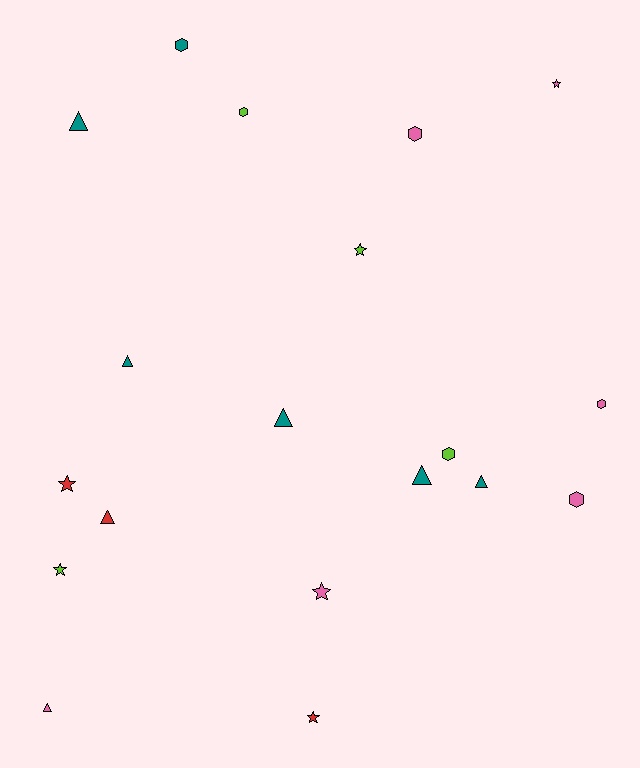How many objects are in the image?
There are 19 objects.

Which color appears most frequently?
Pink, with 6 objects.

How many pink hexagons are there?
There are 3 pink hexagons.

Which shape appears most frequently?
Triangle, with 7 objects.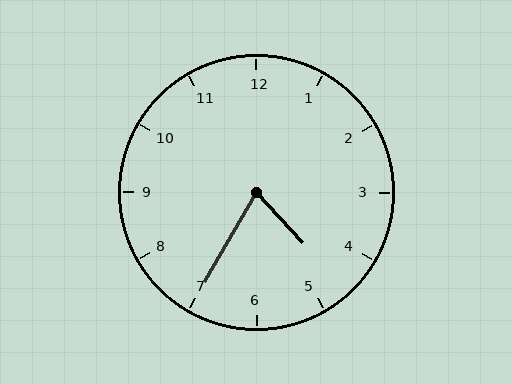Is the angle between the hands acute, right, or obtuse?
It is acute.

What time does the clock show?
4:35.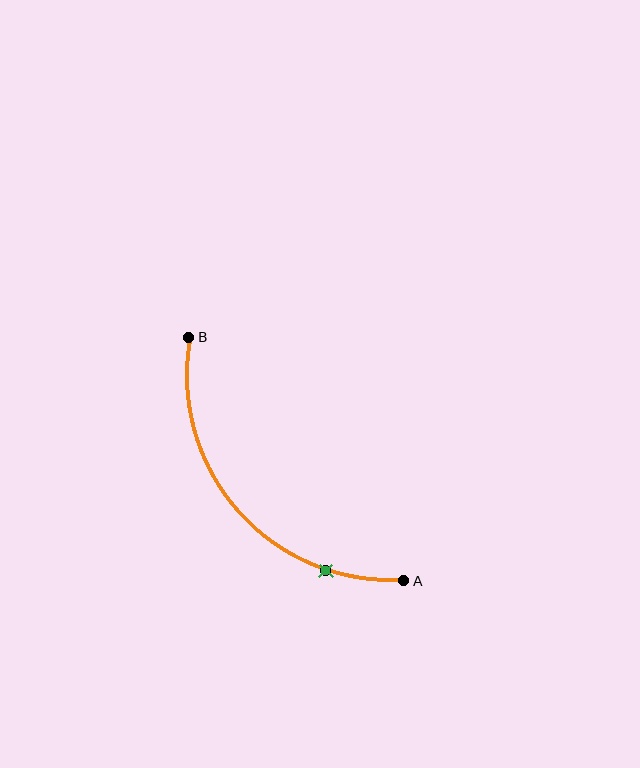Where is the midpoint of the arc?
The arc midpoint is the point on the curve farthest from the straight line joining A and B. It sits below and to the left of that line.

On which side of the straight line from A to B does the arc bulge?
The arc bulges below and to the left of the straight line connecting A and B.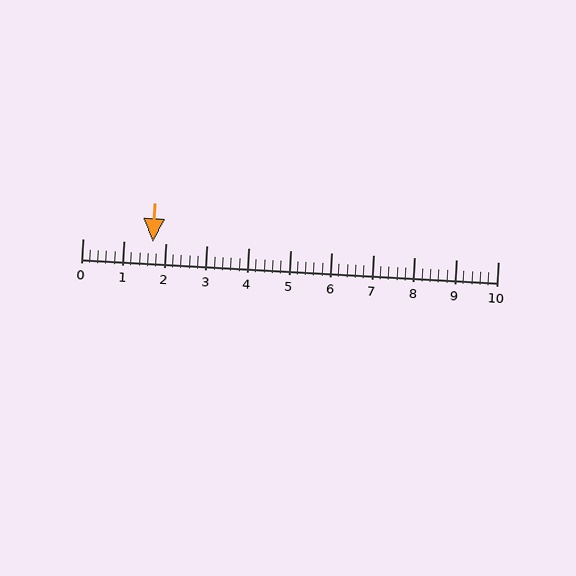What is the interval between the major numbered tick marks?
The major tick marks are spaced 1 units apart.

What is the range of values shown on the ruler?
The ruler shows values from 0 to 10.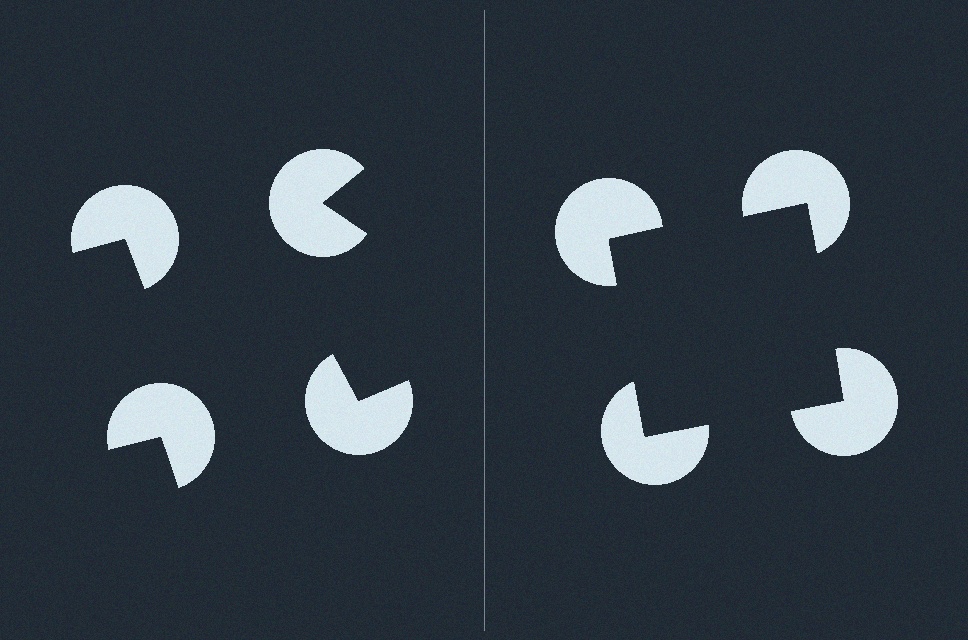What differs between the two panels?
The pac-man discs are positioned identically on both sides; only the wedge orientations differ. On the right they align to a square; on the left they are misaligned.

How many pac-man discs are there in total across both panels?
8 — 4 on each side.